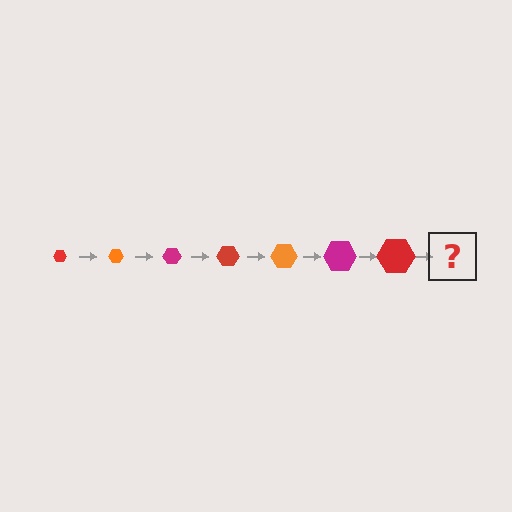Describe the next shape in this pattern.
It should be an orange hexagon, larger than the previous one.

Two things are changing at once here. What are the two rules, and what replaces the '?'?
The two rules are that the hexagon grows larger each step and the color cycles through red, orange, and magenta. The '?' should be an orange hexagon, larger than the previous one.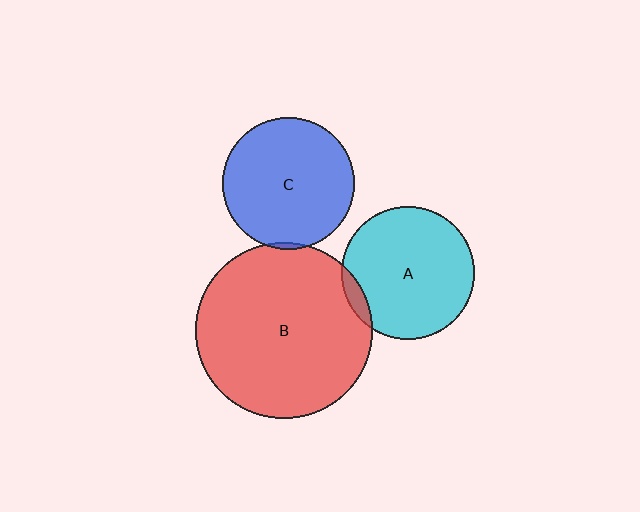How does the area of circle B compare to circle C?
Approximately 1.8 times.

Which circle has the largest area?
Circle B (red).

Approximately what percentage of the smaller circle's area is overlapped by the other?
Approximately 5%.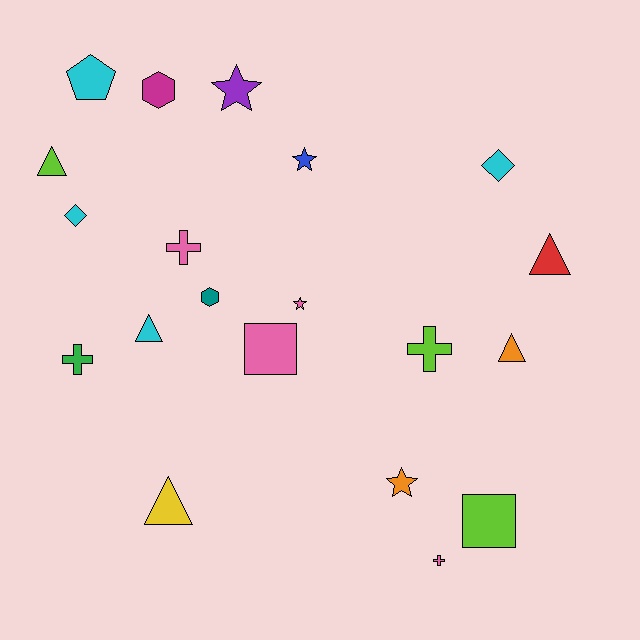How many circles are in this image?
There are no circles.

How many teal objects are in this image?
There is 1 teal object.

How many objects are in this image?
There are 20 objects.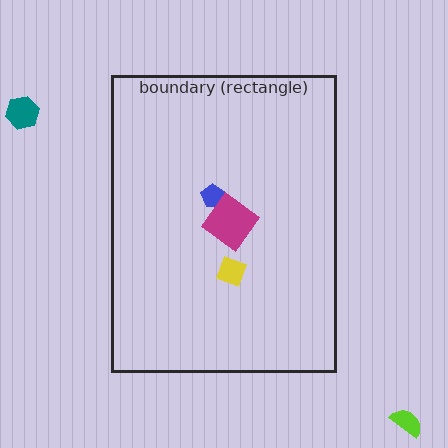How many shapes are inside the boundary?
4 inside, 2 outside.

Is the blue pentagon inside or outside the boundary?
Inside.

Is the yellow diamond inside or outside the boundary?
Inside.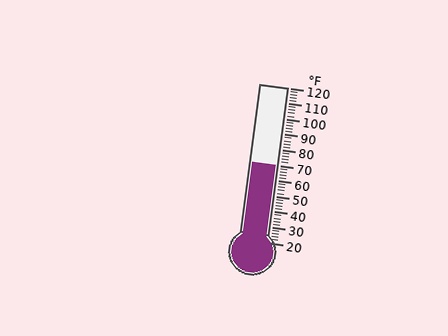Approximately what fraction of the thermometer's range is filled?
The thermometer is filled to approximately 50% of its range.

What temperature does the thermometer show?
The thermometer shows approximately 70°F.